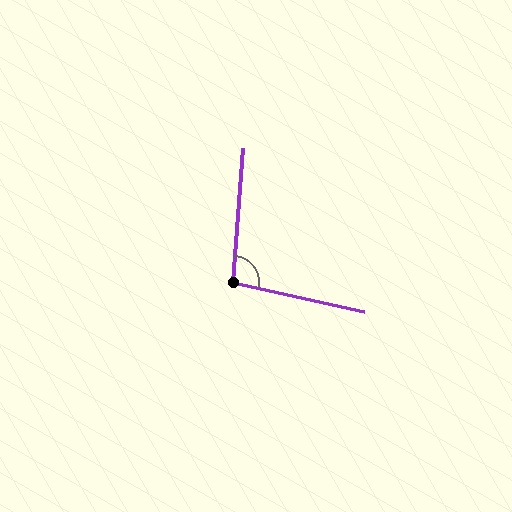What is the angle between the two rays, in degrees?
Approximately 98 degrees.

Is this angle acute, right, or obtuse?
It is obtuse.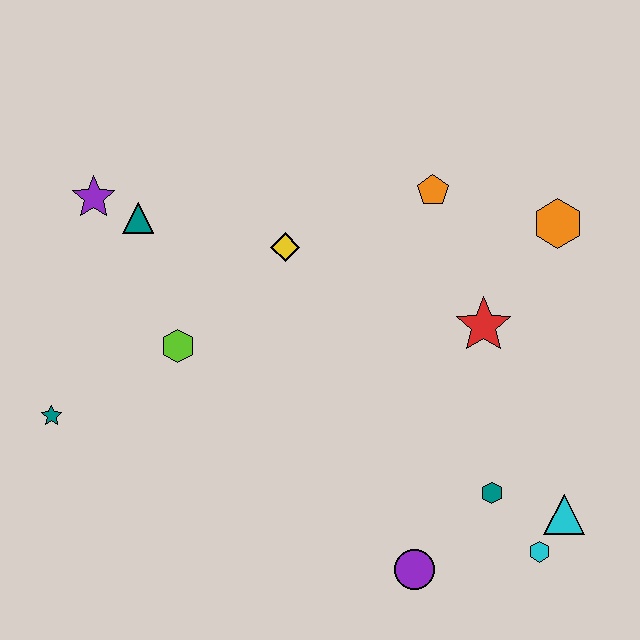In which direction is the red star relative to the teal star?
The red star is to the right of the teal star.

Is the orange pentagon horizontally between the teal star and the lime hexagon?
No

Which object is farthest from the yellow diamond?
The cyan hexagon is farthest from the yellow diamond.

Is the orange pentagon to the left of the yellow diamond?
No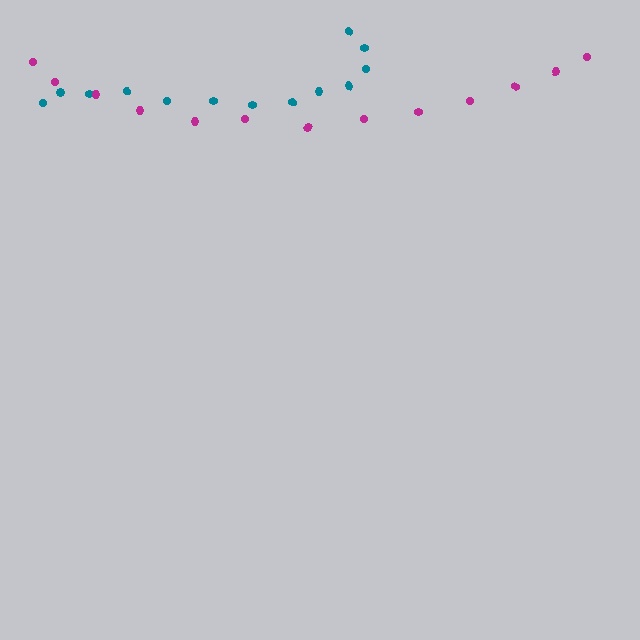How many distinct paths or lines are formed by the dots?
There are 2 distinct paths.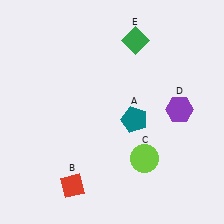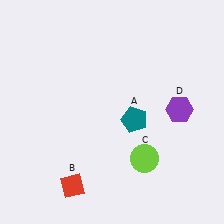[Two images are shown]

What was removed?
The green diamond (E) was removed in Image 2.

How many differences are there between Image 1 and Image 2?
There is 1 difference between the two images.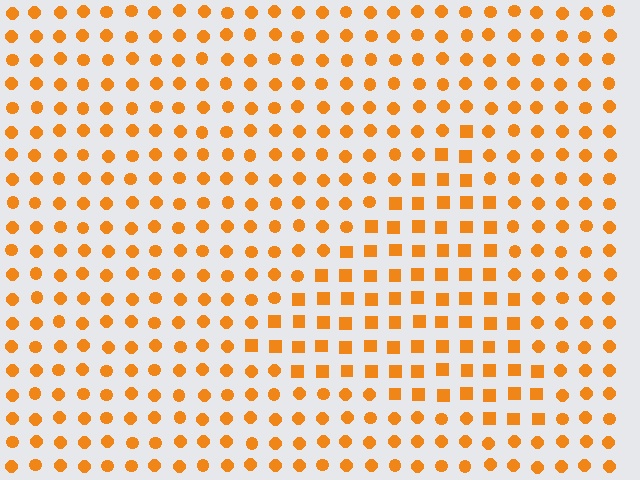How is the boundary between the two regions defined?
The boundary is defined by a change in element shape: squares inside vs. circles outside. All elements share the same color and spacing.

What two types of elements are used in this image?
The image uses squares inside the triangle region and circles outside it.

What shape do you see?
I see a triangle.